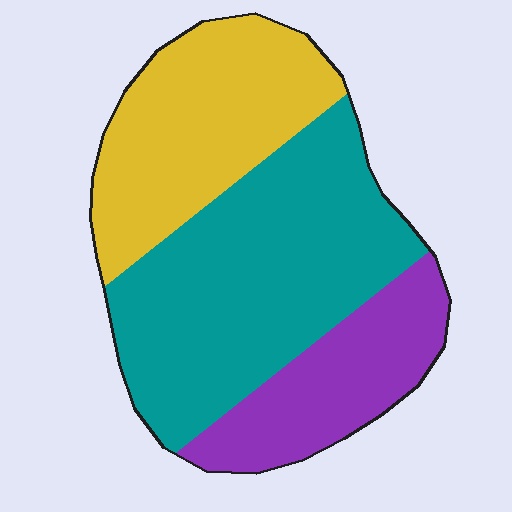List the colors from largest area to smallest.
From largest to smallest: teal, yellow, purple.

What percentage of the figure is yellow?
Yellow covers roughly 30% of the figure.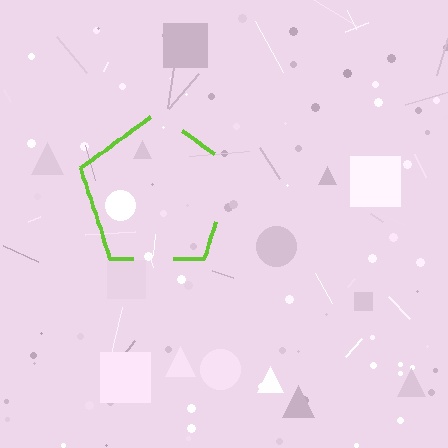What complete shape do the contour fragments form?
The contour fragments form a pentagon.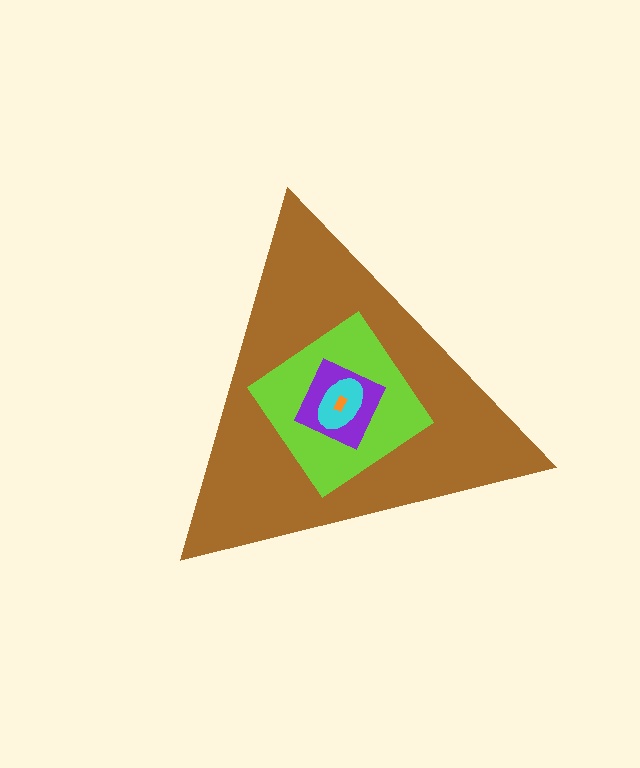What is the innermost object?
The orange rectangle.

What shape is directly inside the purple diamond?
The cyan ellipse.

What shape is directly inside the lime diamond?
The purple diamond.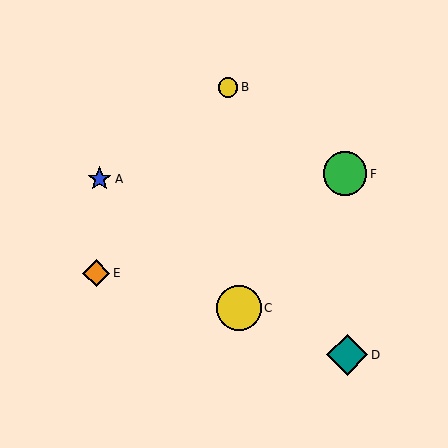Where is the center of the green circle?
The center of the green circle is at (345, 174).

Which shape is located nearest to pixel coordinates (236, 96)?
The yellow circle (labeled B) at (228, 87) is nearest to that location.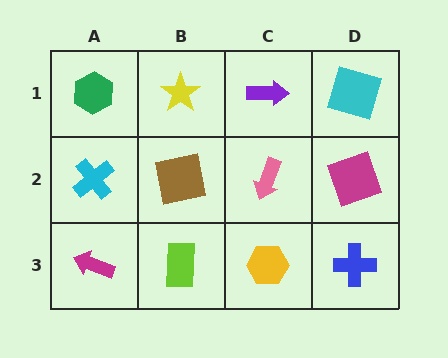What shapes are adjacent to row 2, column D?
A cyan square (row 1, column D), a blue cross (row 3, column D), a pink arrow (row 2, column C).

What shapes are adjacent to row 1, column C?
A pink arrow (row 2, column C), a yellow star (row 1, column B), a cyan square (row 1, column D).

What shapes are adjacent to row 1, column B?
A brown square (row 2, column B), a green hexagon (row 1, column A), a purple arrow (row 1, column C).